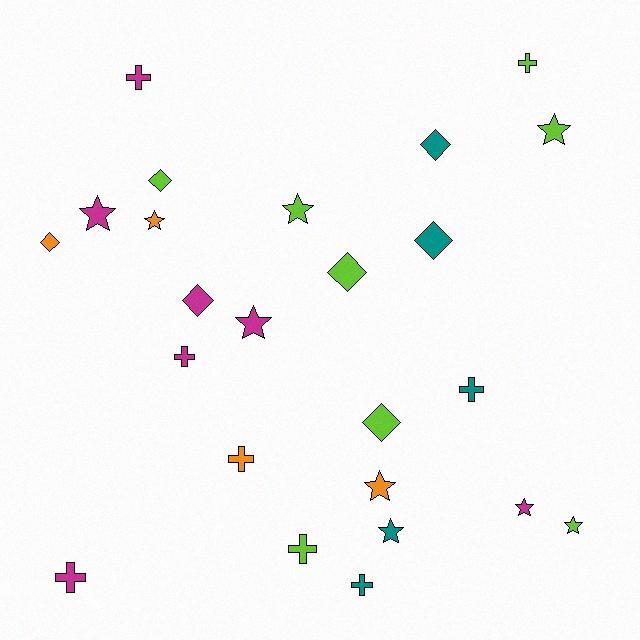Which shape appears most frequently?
Star, with 9 objects.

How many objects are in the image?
There are 24 objects.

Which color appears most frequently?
Lime, with 8 objects.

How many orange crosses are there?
There is 1 orange cross.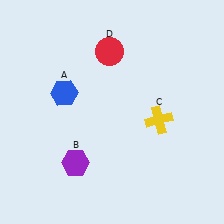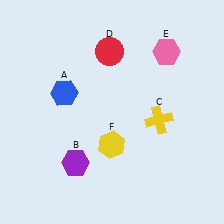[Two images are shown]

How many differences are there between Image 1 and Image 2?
There are 2 differences between the two images.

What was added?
A pink hexagon (E), a yellow hexagon (F) were added in Image 2.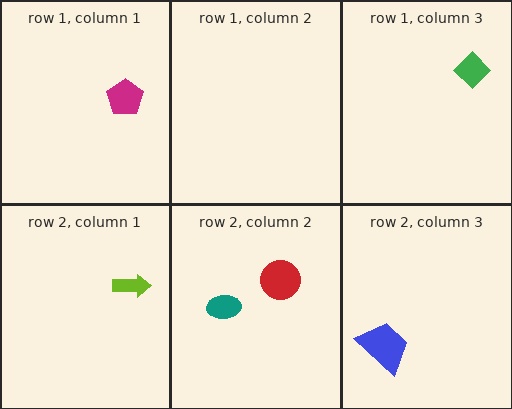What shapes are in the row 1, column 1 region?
The magenta pentagon.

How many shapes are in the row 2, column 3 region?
1.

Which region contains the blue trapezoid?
The row 2, column 3 region.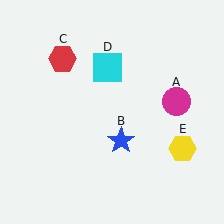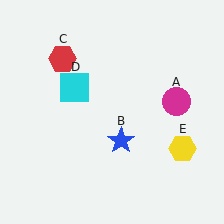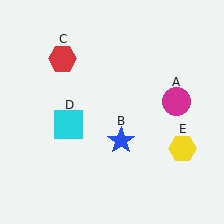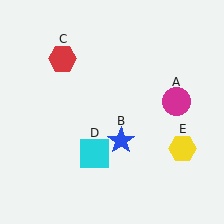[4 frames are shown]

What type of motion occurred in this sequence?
The cyan square (object D) rotated counterclockwise around the center of the scene.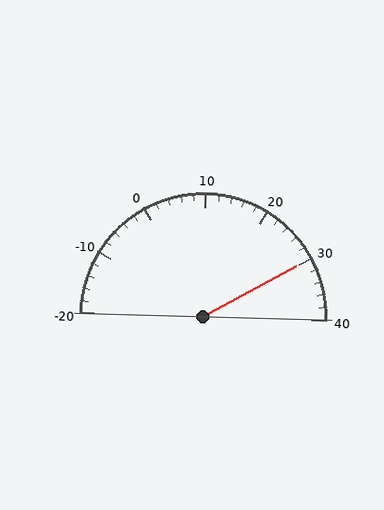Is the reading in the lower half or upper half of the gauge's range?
The reading is in the upper half of the range (-20 to 40).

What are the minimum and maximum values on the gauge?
The gauge ranges from -20 to 40.